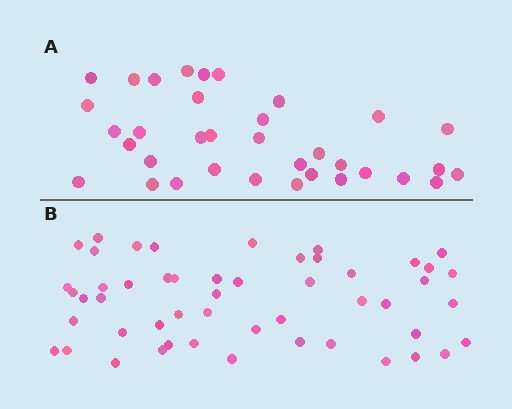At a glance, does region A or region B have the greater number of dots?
Region B (the bottom region) has more dots.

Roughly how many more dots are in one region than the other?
Region B has approximately 15 more dots than region A.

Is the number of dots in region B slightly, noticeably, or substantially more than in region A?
Region B has substantially more. The ratio is roughly 1.5 to 1.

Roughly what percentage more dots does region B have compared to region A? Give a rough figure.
About 45% more.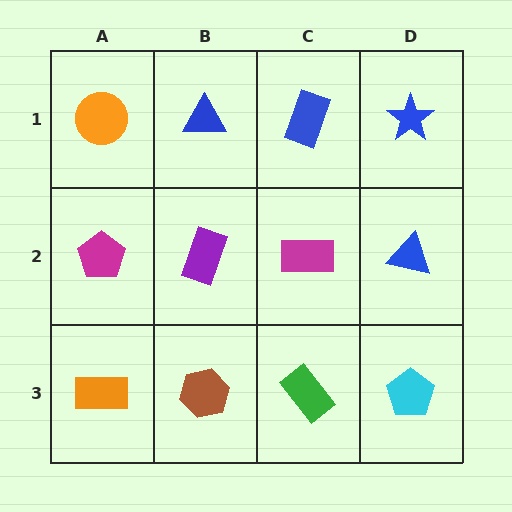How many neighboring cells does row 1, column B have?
3.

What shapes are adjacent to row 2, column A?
An orange circle (row 1, column A), an orange rectangle (row 3, column A), a purple rectangle (row 2, column B).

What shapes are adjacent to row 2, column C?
A blue rectangle (row 1, column C), a green rectangle (row 3, column C), a purple rectangle (row 2, column B), a blue triangle (row 2, column D).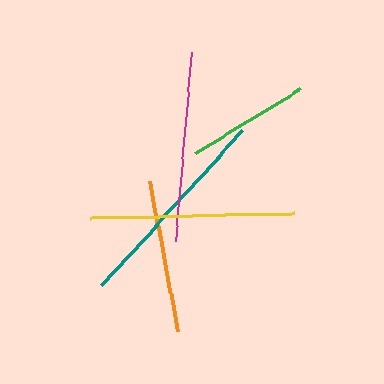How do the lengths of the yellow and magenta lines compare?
The yellow and magenta lines are approximately the same length.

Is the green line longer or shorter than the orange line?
The orange line is longer than the green line.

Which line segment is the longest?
The teal line is the longest at approximately 209 pixels.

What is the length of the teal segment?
The teal segment is approximately 209 pixels long.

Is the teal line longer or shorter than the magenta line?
The teal line is longer than the magenta line.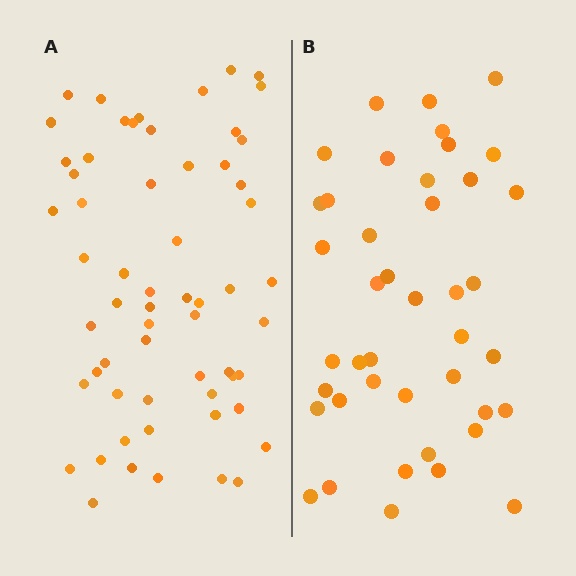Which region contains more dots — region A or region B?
Region A (the left region) has more dots.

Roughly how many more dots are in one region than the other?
Region A has approximately 20 more dots than region B.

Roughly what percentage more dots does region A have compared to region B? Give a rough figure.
About 45% more.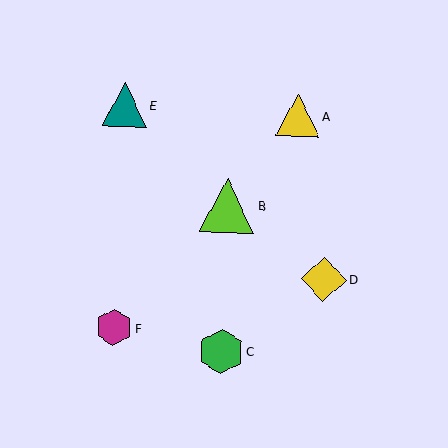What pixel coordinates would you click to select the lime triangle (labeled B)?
Click at (227, 205) to select the lime triangle B.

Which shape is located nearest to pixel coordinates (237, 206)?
The lime triangle (labeled B) at (227, 205) is nearest to that location.